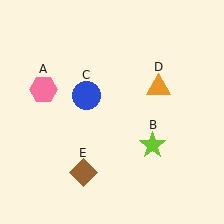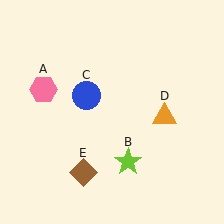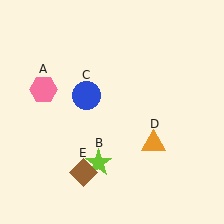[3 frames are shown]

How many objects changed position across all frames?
2 objects changed position: lime star (object B), orange triangle (object D).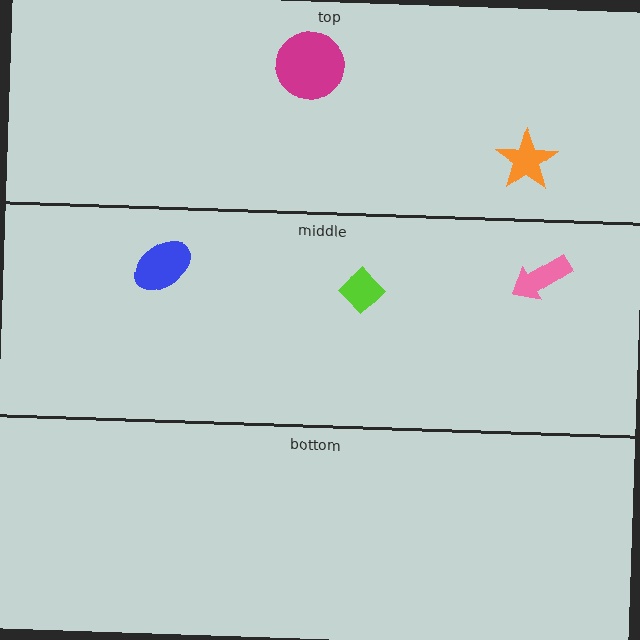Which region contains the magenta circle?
The top region.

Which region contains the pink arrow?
The middle region.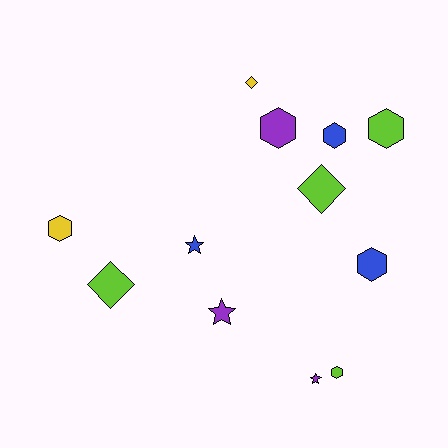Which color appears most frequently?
Lime, with 4 objects.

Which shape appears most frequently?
Hexagon, with 6 objects.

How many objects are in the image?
There are 12 objects.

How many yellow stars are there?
There are no yellow stars.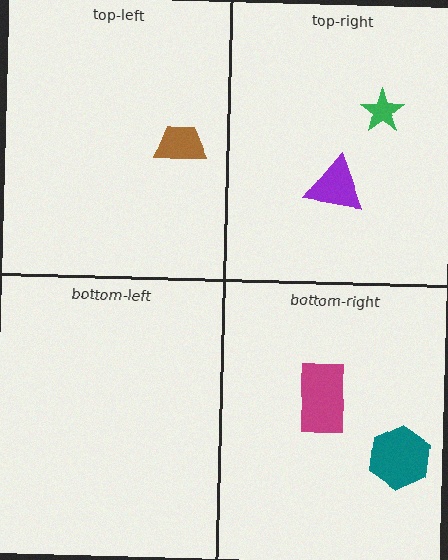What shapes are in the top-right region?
The green star, the purple triangle.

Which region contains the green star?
The top-right region.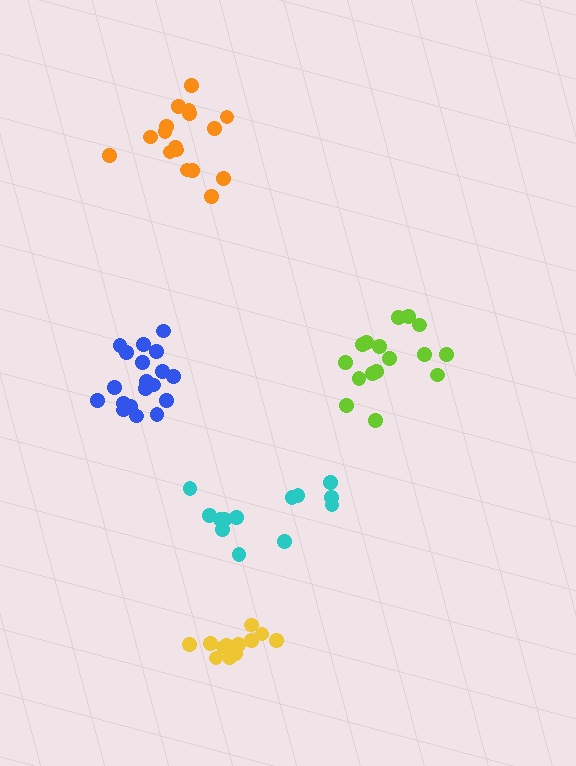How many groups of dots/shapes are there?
There are 5 groups.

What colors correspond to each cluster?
The clusters are colored: cyan, yellow, blue, orange, lime.